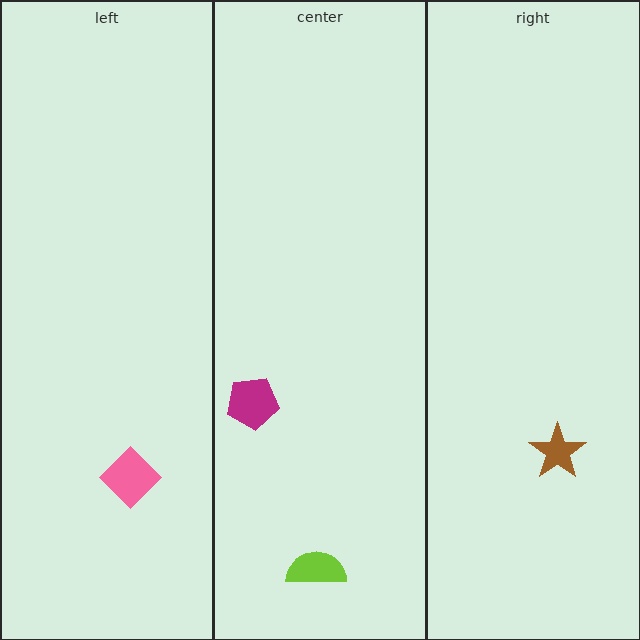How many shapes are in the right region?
1.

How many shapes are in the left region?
1.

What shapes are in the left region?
The pink diamond.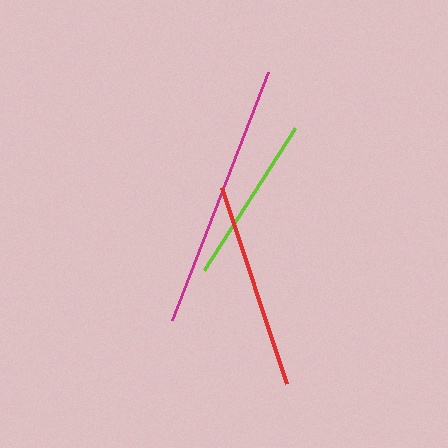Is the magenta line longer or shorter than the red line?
The magenta line is longer than the red line.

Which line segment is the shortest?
The lime line is the shortest at approximately 169 pixels.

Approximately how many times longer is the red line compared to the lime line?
The red line is approximately 1.2 times the length of the lime line.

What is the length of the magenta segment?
The magenta segment is approximately 266 pixels long.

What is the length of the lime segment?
The lime segment is approximately 169 pixels long.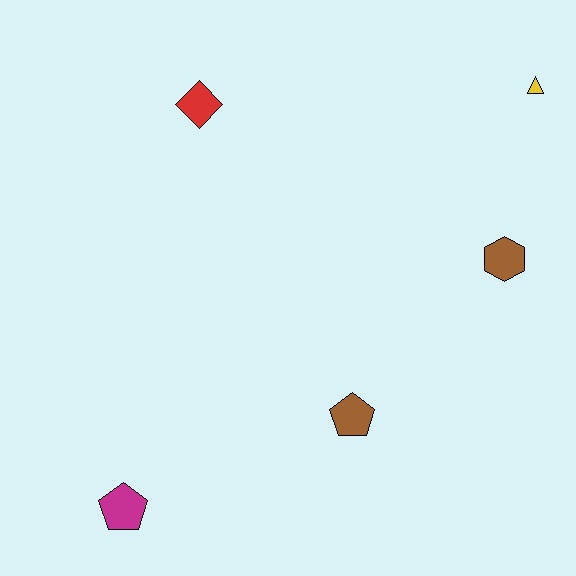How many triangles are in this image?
There is 1 triangle.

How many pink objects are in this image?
There are no pink objects.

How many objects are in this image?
There are 5 objects.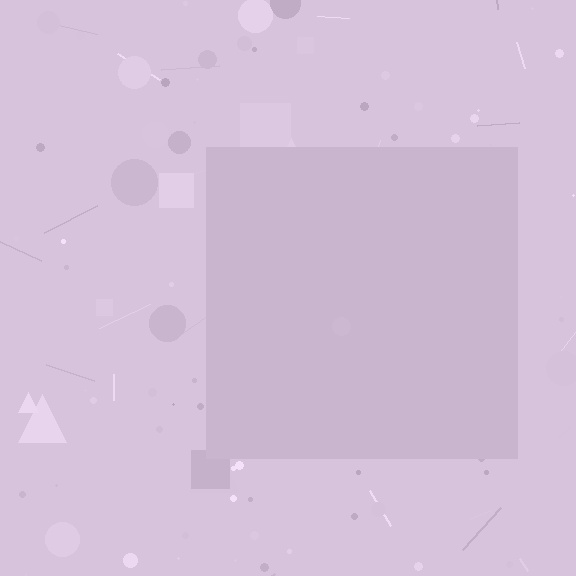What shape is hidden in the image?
A square is hidden in the image.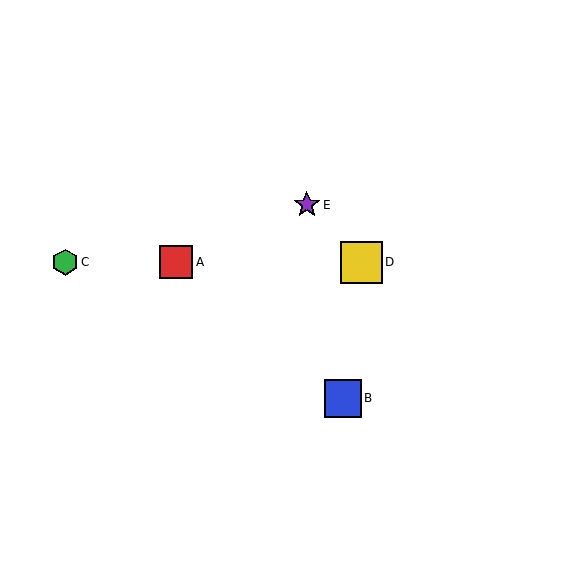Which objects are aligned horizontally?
Objects A, C, D are aligned horizontally.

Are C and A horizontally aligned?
Yes, both are at y≈262.